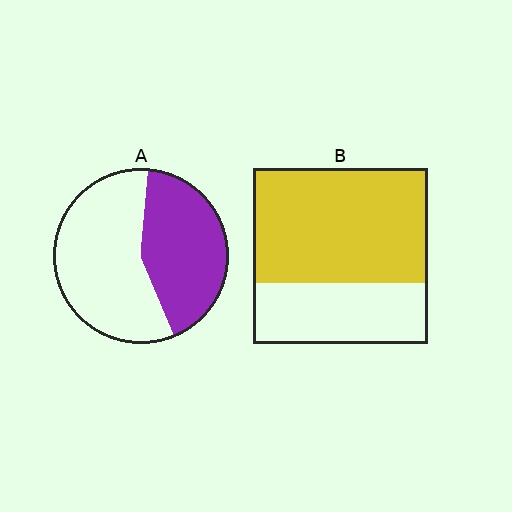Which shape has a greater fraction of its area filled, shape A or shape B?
Shape B.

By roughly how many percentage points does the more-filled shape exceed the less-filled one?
By roughly 25 percentage points (B over A).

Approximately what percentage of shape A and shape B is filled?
A is approximately 45% and B is approximately 65%.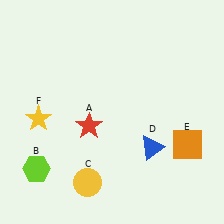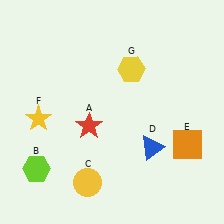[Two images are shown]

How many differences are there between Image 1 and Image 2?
There is 1 difference between the two images.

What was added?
A yellow hexagon (G) was added in Image 2.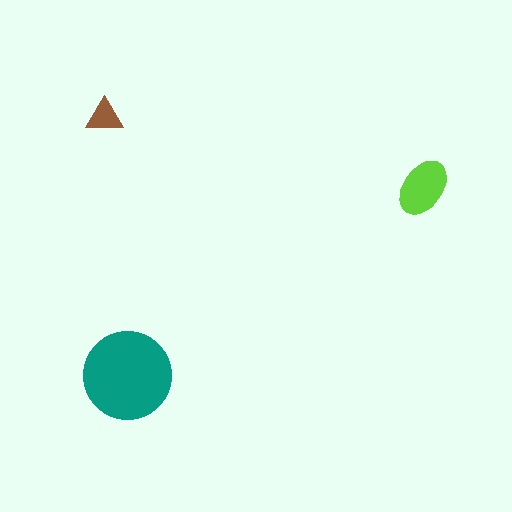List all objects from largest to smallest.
The teal circle, the lime ellipse, the brown triangle.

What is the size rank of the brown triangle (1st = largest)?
3rd.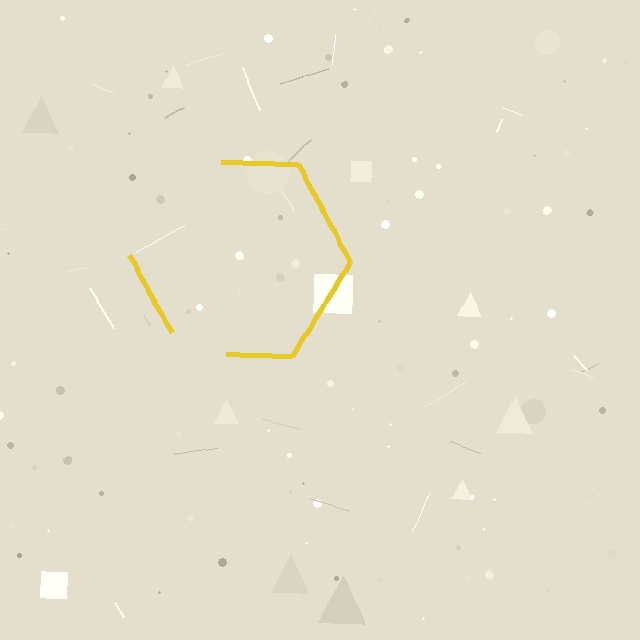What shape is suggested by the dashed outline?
The dashed outline suggests a hexagon.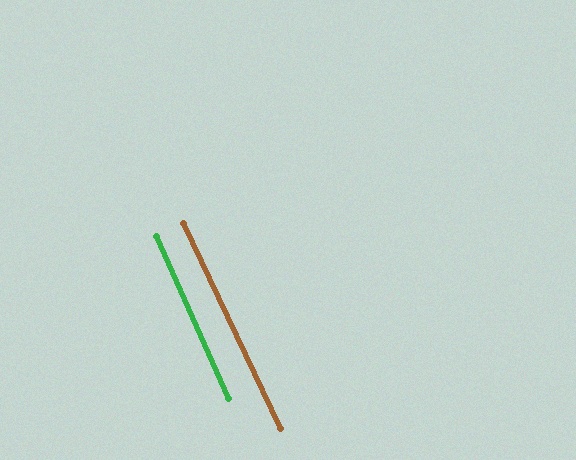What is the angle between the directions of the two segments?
Approximately 1 degree.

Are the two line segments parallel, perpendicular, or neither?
Parallel — their directions differ by only 1.5°.